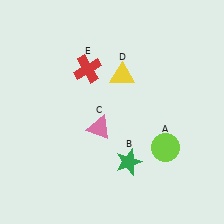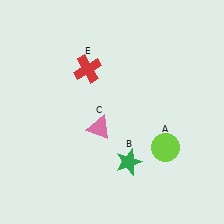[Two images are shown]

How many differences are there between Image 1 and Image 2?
There is 1 difference between the two images.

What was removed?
The yellow triangle (D) was removed in Image 2.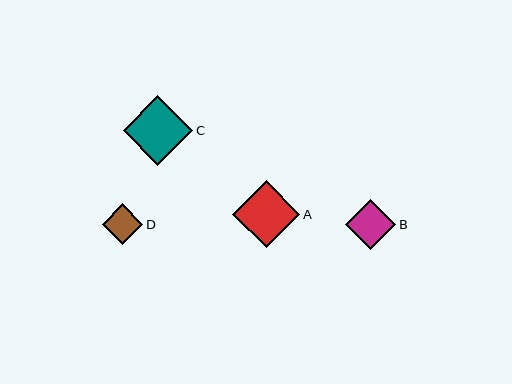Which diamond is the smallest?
Diamond D is the smallest with a size of approximately 41 pixels.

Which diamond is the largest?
Diamond C is the largest with a size of approximately 70 pixels.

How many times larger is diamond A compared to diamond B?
Diamond A is approximately 1.3 times the size of diamond B.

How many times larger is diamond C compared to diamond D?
Diamond C is approximately 1.7 times the size of diamond D.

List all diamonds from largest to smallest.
From largest to smallest: C, A, B, D.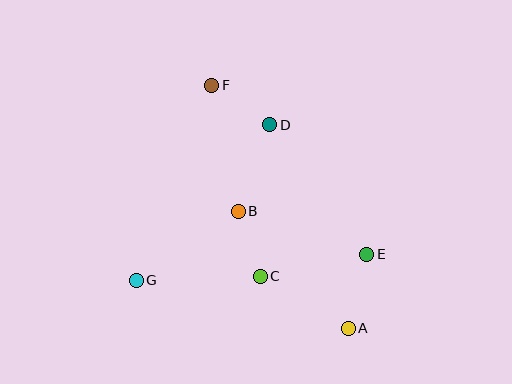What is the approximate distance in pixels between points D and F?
The distance between D and F is approximately 70 pixels.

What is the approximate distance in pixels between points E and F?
The distance between E and F is approximately 229 pixels.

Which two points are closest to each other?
Points B and C are closest to each other.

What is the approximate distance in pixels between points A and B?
The distance between A and B is approximately 161 pixels.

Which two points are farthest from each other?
Points A and F are farthest from each other.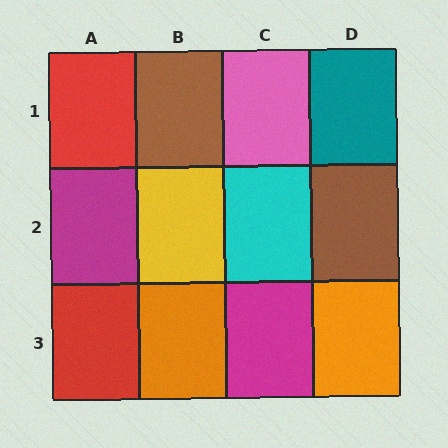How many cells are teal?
1 cell is teal.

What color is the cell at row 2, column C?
Cyan.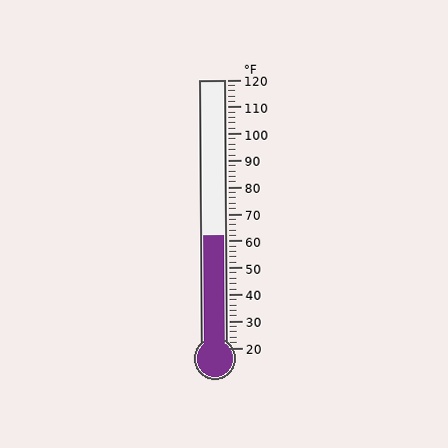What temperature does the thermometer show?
The thermometer shows approximately 62°F.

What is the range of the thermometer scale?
The thermometer scale ranges from 20°F to 120°F.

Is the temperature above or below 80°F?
The temperature is below 80°F.